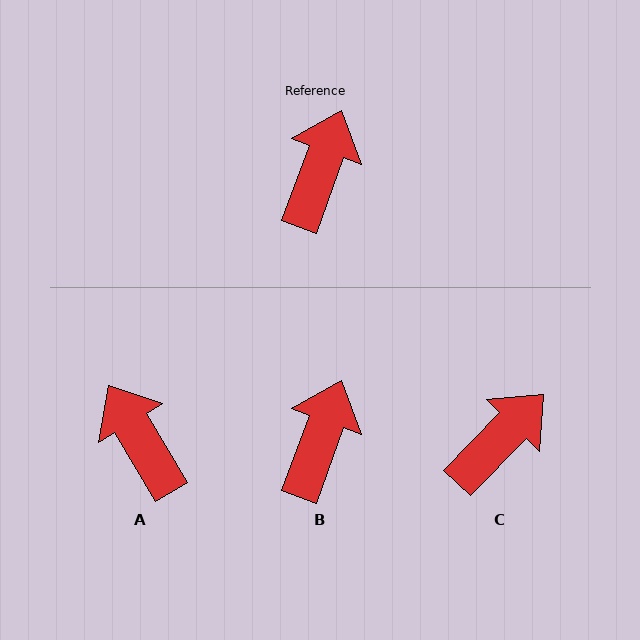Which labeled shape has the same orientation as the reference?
B.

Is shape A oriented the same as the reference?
No, it is off by about 51 degrees.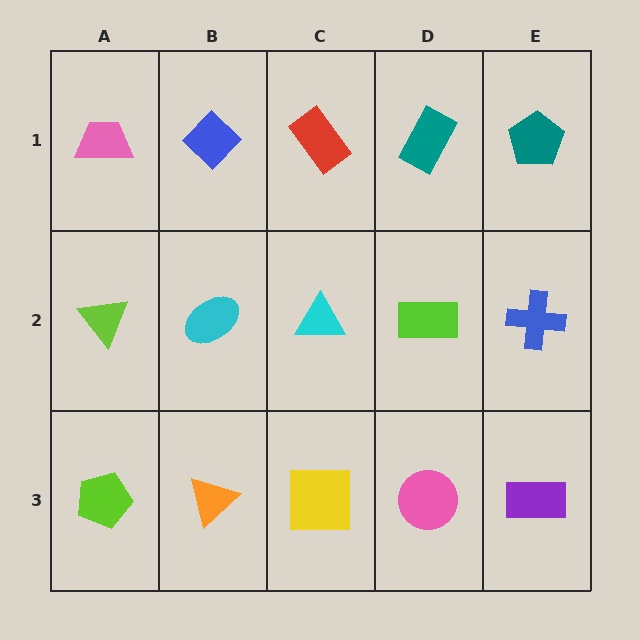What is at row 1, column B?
A blue diamond.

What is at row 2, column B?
A cyan ellipse.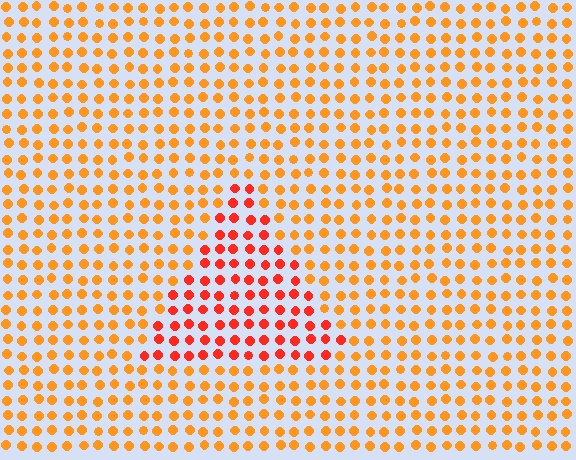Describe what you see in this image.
The image is filled with small orange elements in a uniform arrangement. A triangle-shaped region is visible where the elements are tinted to a slightly different hue, forming a subtle color boundary.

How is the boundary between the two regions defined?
The boundary is defined purely by a slight shift in hue (about 30 degrees). Spacing, size, and orientation are identical on both sides.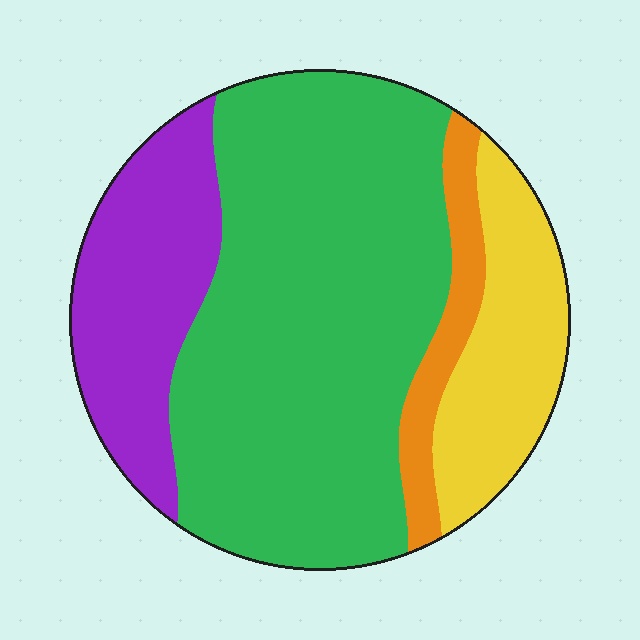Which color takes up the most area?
Green, at roughly 55%.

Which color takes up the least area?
Orange, at roughly 5%.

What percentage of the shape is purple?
Purple covers around 20% of the shape.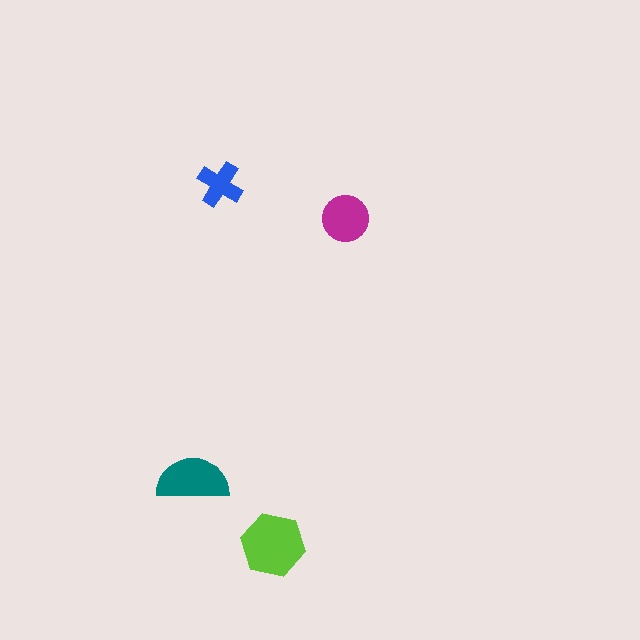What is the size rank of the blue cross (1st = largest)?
4th.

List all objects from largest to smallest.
The lime hexagon, the teal semicircle, the magenta circle, the blue cross.